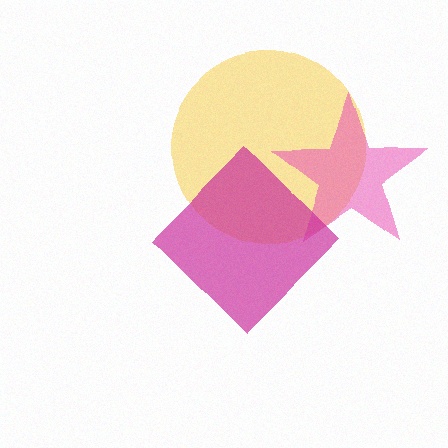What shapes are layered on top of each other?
The layered shapes are: a yellow circle, a pink star, a magenta diamond.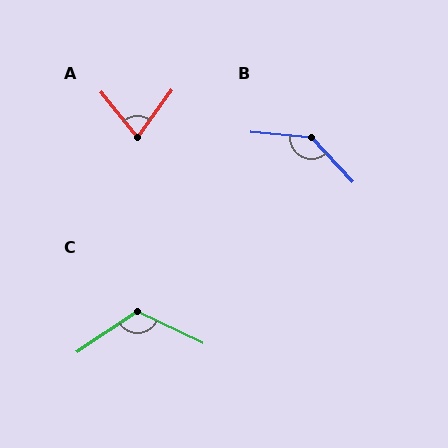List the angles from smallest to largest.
A (75°), C (121°), B (138°).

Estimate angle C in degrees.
Approximately 121 degrees.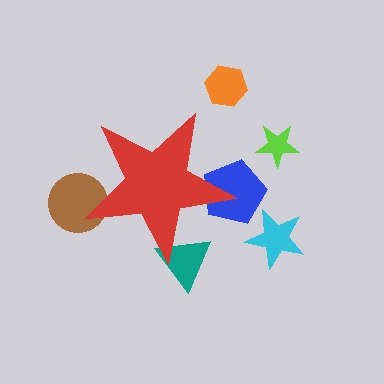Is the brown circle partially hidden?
Yes, the brown circle is partially hidden behind the red star.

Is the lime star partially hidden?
No, the lime star is fully visible.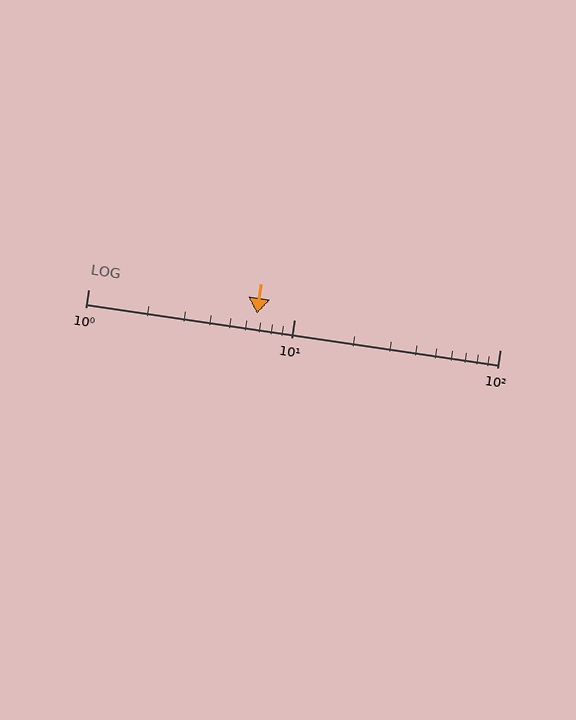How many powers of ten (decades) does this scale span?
The scale spans 2 decades, from 1 to 100.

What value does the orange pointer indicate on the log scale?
The pointer indicates approximately 6.6.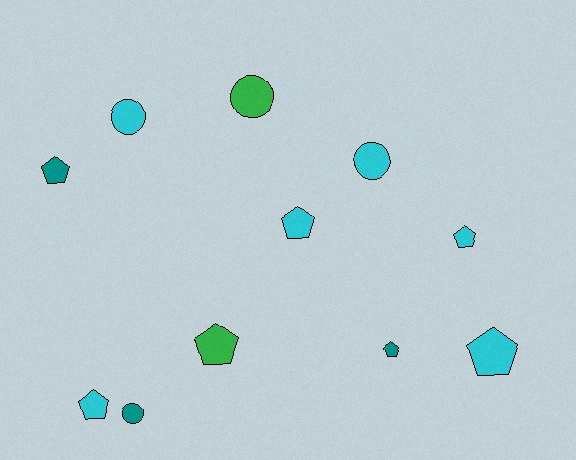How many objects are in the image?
There are 11 objects.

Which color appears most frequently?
Cyan, with 6 objects.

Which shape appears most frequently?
Pentagon, with 7 objects.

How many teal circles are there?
There is 1 teal circle.